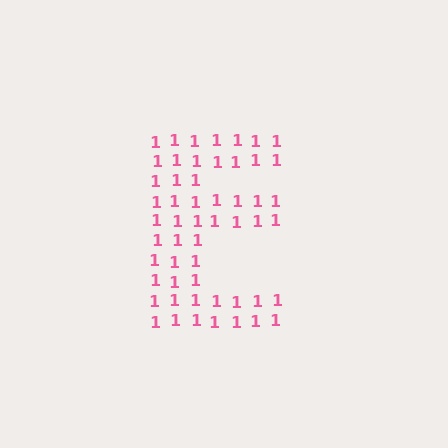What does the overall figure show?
The overall figure shows the letter E.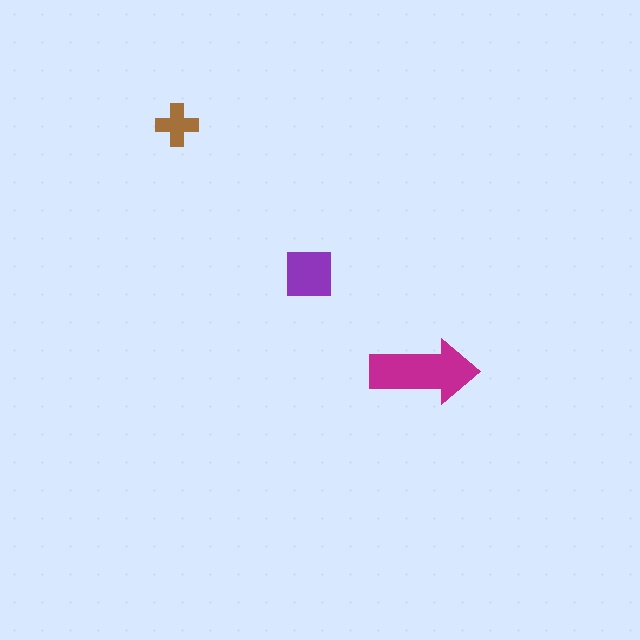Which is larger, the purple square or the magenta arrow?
The magenta arrow.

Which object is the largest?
The magenta arrow.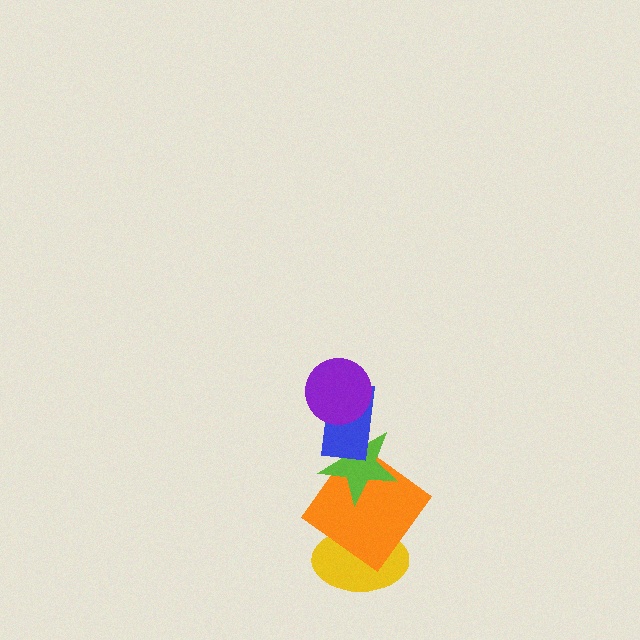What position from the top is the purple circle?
The purple circle is 1st from the top.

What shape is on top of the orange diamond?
The lime star is on top of the orange diamond.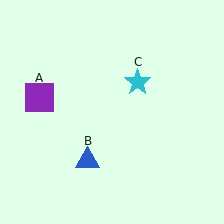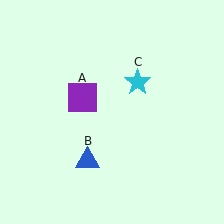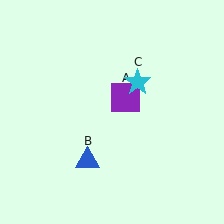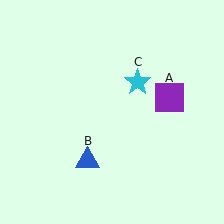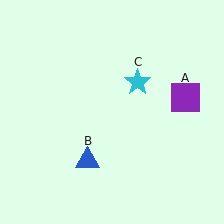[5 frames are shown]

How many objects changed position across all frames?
1 object changed position: purple square (object A).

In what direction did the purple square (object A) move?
The purple square (object A) moved right.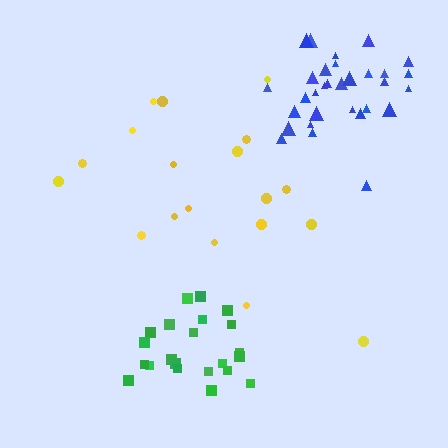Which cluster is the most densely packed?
Green.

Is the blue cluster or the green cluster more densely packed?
Green.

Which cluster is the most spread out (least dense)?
Yellow.